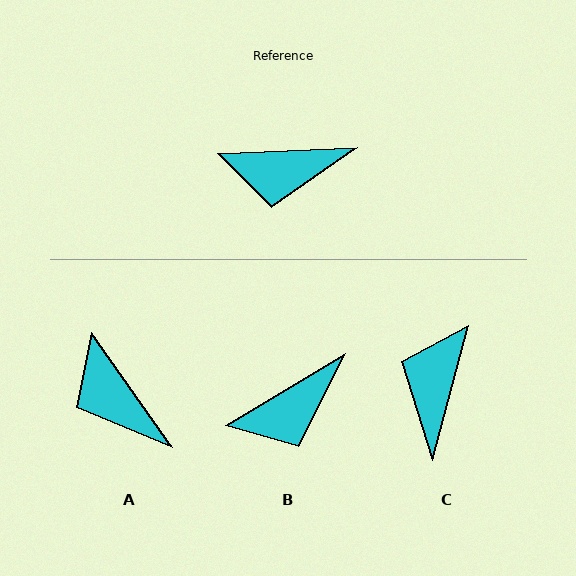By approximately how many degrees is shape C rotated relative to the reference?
Approximately 107 degrees clockwise.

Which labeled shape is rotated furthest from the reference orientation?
C, about 107 degrees away.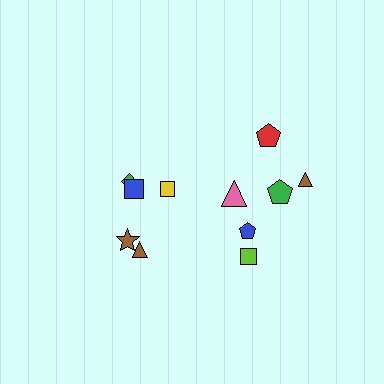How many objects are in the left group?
There are 5 objects.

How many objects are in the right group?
There are 7 objects.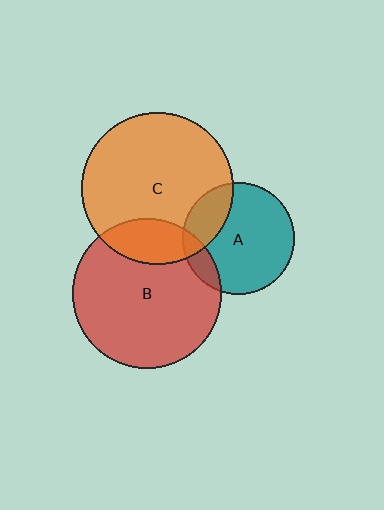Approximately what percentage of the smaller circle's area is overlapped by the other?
Approximately 10%.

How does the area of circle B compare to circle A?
Approximately 1.8 times.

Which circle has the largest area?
Circle C (orange).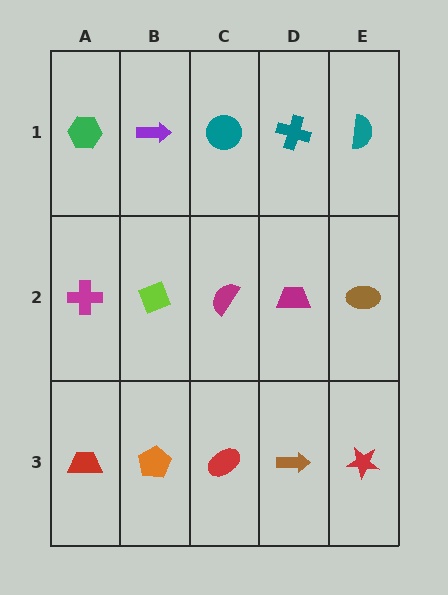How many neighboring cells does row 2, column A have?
3.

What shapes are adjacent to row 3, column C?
A magenta semicircle (row 2, column C), an orange pentagon (row 3, column B), a brown arrow (row 3, column D).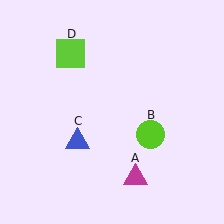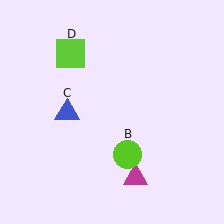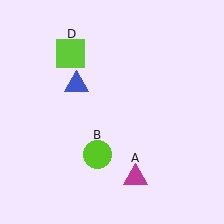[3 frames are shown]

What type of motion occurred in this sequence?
The lime circle (object B), blue triangle (object C) rotated clockwise around the center of the scene.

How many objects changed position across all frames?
2 objects changed position: lime circle (object B), blue triangle (object C).